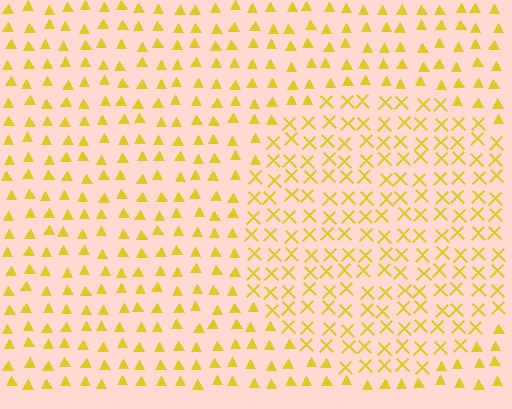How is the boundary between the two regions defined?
The boundary is defined by a change in element shape: X marks inside vs. triangles outside. All elements share the same color and spacing.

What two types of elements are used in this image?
The image uses X marks inside the circle region and triangles outside it.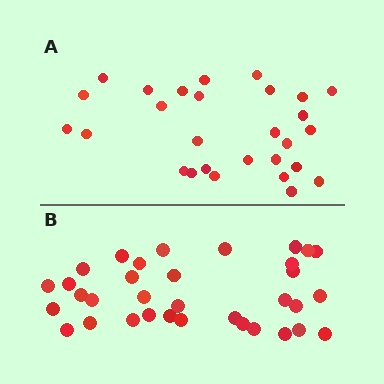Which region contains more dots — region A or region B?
Region B (the bottom region) has more dots.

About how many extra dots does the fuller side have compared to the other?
Region B has about 6 more dots than region A.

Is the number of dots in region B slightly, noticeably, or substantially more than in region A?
Region B has only slightly more — the two regions are fairly close. The ratio is roughly 1.2 to 1.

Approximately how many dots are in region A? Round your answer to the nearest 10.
About 30 dots. (The exact count is 28, which rounds to 30.)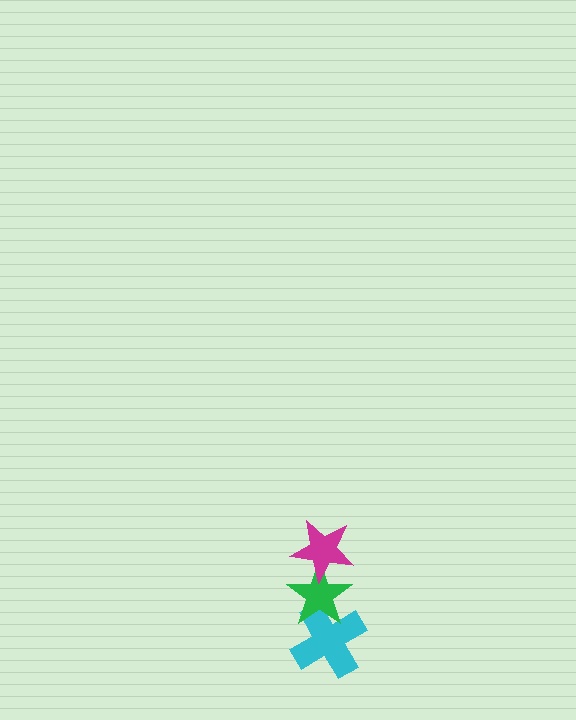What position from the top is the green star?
The green star is 2nd from the top.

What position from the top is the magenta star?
The magenta star is 1st from the top.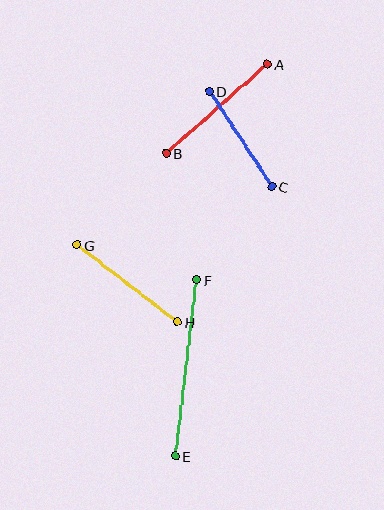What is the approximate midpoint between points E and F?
The midpoint is at approximately (186, 368) pixels.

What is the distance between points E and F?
The distance is approximately 178 pixels.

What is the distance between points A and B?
The distance is approximately 135 pixels.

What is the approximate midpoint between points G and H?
The midpoint is at approximately (127, 283) pixels.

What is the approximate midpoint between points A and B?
The midpoint is at approximately (217, 109) pixels.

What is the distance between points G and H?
The distance is approximately 127 pixels.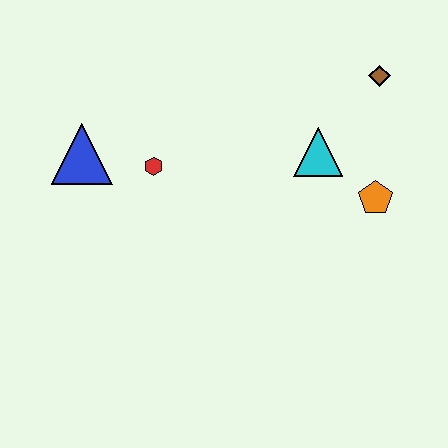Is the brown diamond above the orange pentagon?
Yes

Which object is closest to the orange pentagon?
The cyan triangle is closest to the orange pentagon.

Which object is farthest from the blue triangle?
The brown diamond is farthest from the blue triangle.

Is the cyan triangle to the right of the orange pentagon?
No